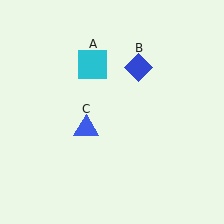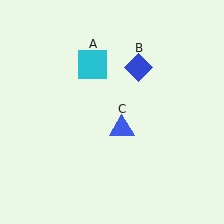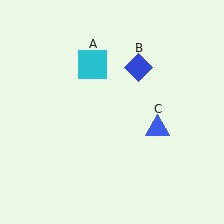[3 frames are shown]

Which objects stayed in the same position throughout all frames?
Cyan square (object A) and blue diamond (object B) remained stationary.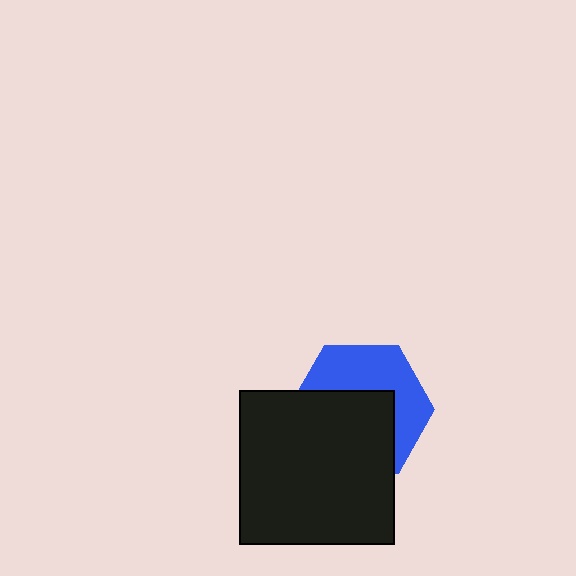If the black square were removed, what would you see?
You would see the complete blue hexagon.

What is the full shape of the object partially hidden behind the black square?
The partially hidden object is a blue hexagon.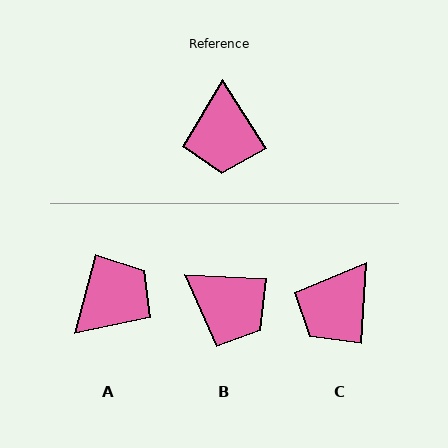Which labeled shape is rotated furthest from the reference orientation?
A, about 133 degrees away.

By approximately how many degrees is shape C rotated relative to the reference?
Approximately 37 degrees clockwise.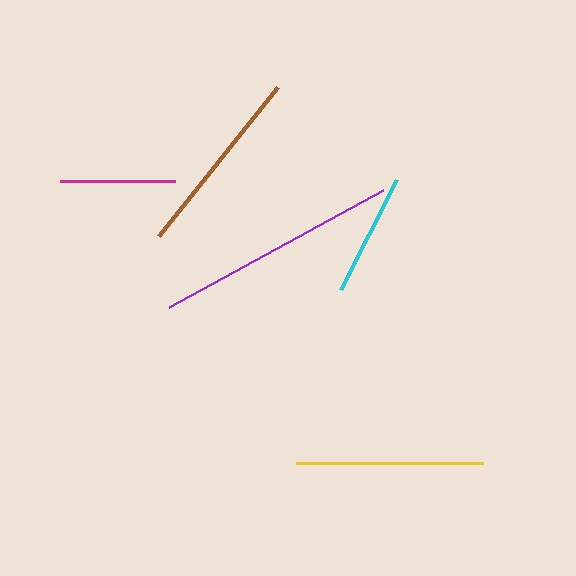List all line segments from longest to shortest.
From longest to shortest: purple, brown, yellow, cyan, magenta.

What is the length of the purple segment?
The purple segment is approximately 243 pixels long.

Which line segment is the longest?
The purple line is the longest at approximately 243 pixels.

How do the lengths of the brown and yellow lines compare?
The brown and yellow lines are approximately the same length.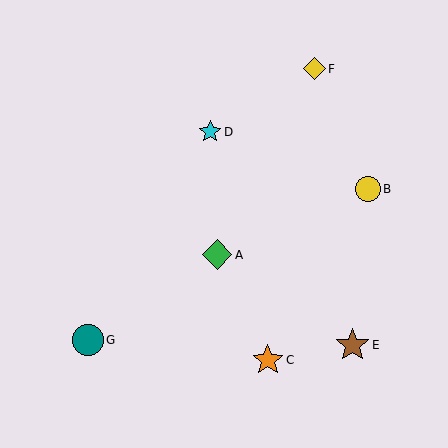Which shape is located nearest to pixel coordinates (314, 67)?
The yellow diamond (labeled F) at (314, 69) is nearest to that location.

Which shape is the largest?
The brown star (labeled E) is the largest.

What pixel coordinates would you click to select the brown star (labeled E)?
Click at (352, 345) to select the brown star E.